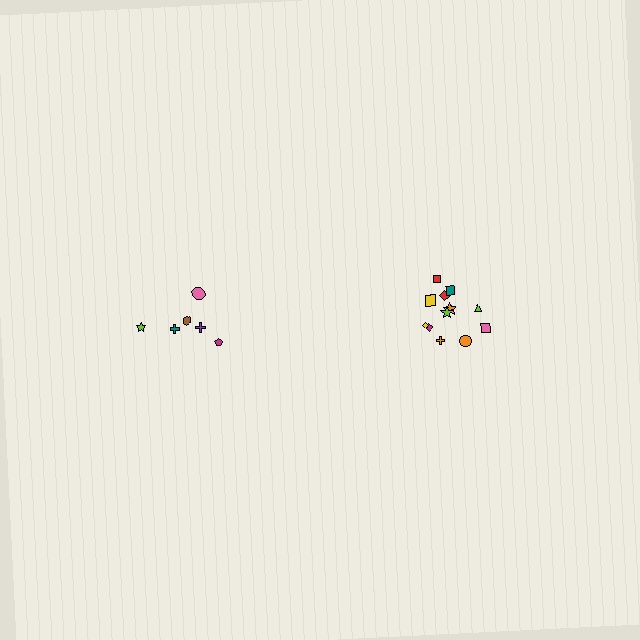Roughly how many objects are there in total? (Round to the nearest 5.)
Roughly 20 objects in total.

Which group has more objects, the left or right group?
The right group.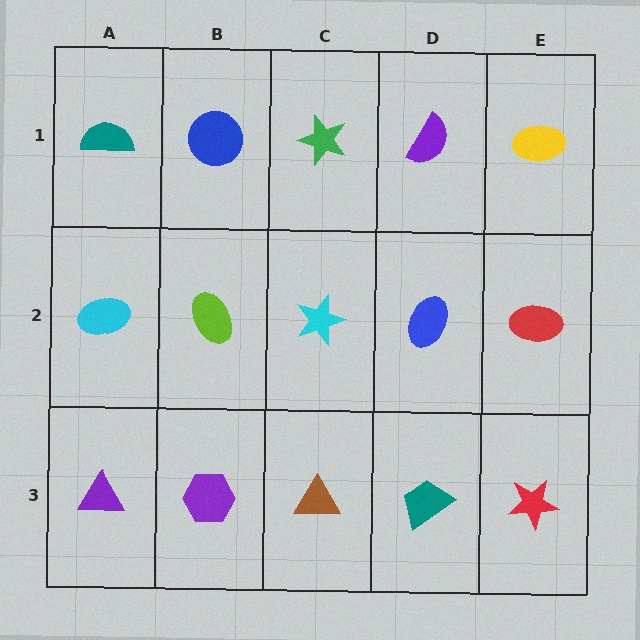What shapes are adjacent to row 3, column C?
A cyan star (row 2, column C), a purple hexagon (row 3, column B), a teal trapezoid (row 3, column D).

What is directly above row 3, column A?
A cyan ellipse.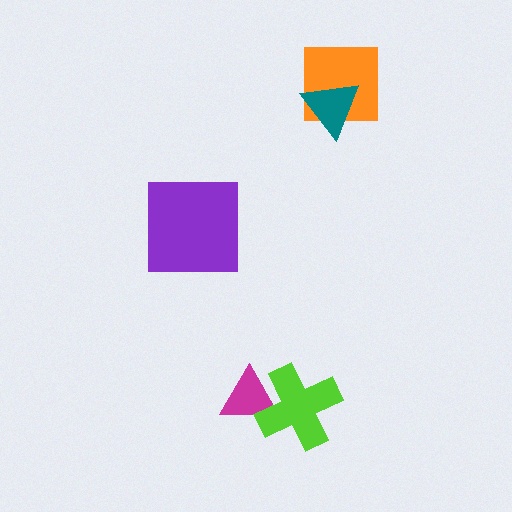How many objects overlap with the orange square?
1 object overlaps with the orange square.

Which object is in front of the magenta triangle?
The lime cross is in front of the magenta triangle.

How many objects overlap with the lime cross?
1 object overlaps with the lime cross.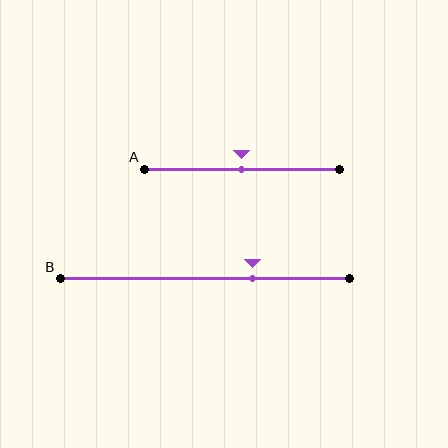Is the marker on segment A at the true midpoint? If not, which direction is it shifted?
Yes, the marker on segment A is at the true midpoint.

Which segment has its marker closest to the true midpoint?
Segment A has its marker closest to the true midpoint.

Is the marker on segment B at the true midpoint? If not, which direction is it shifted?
No, the marker on segment B is shifted to the right by about 16% of the segment length.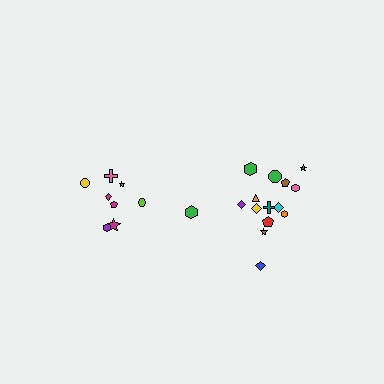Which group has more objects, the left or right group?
The right group.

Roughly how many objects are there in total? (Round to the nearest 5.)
Roughly 25 objects in total.